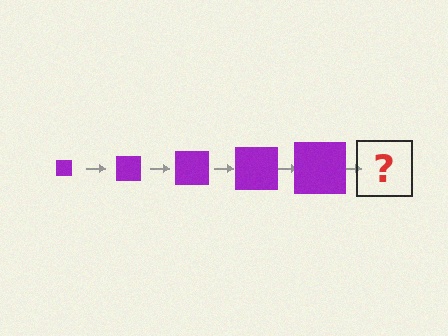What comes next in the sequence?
The next element should be a purple square, larger than the previous one.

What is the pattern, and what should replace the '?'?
The pattern is that the square gets progressively larger each step. The '?' should be a purple square, larger than the previous one.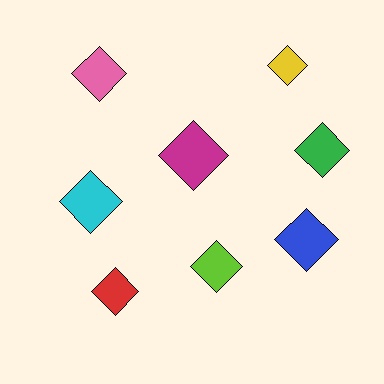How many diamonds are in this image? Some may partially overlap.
There are 8 diamonds.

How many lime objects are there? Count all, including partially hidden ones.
There is 1 lime object.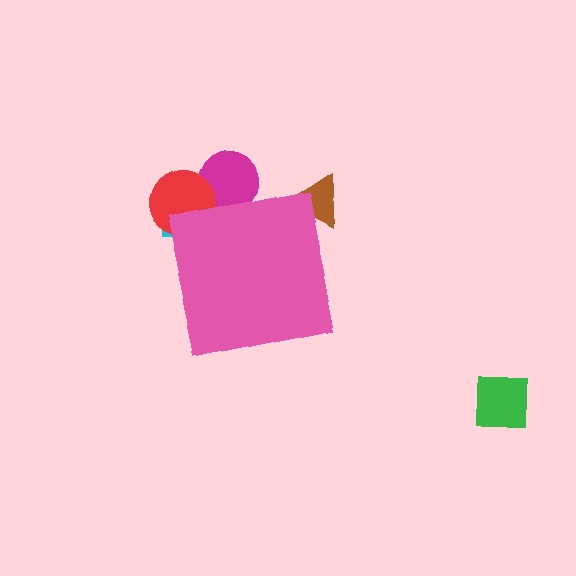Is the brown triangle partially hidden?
Yes, the brown triangle is partially hidden behind the pink square.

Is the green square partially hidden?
No, the green square is fully visible.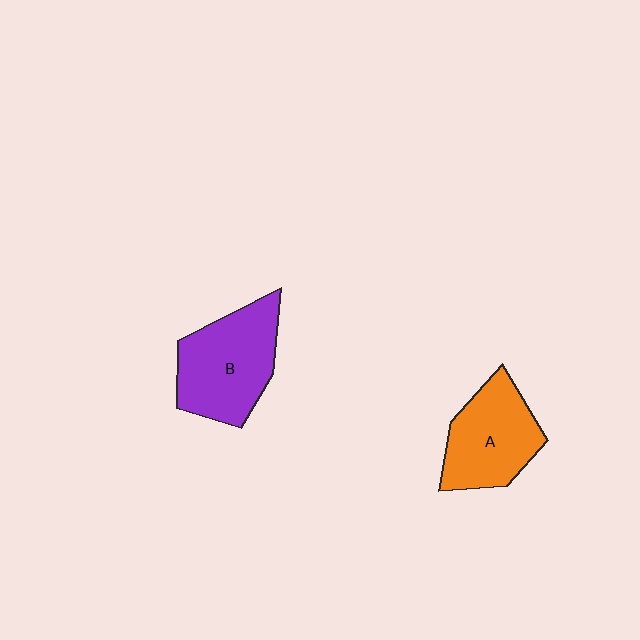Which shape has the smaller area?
Shape A (orange).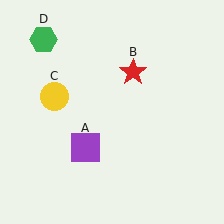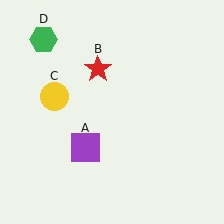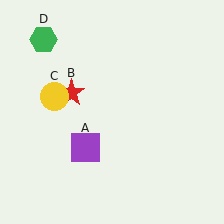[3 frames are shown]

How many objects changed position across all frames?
1 object changed position: red star (object B).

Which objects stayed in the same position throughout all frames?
Purple square (object A) and yellow circle (object C) and green hexagon (object D) remained stationary.